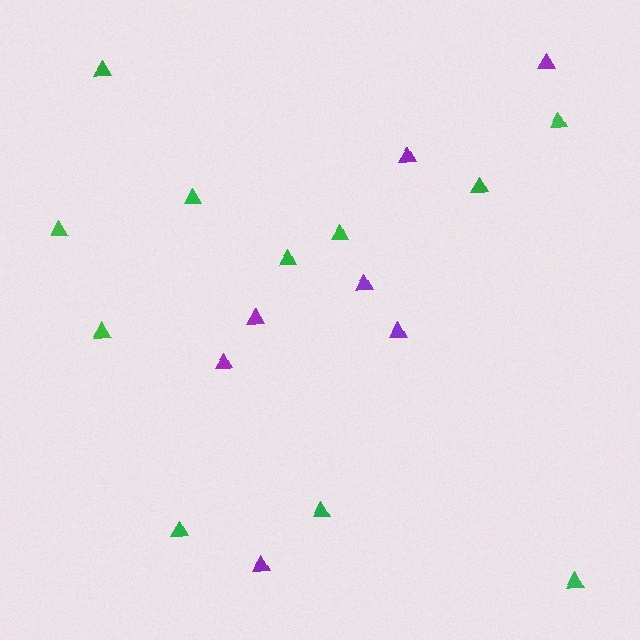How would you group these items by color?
There are 2 groups: one group of purple triangles (7) and one group of green triangles (11).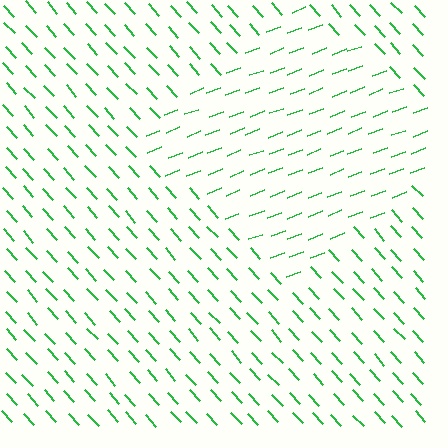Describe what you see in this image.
The image is filled with small green line segments. A diamond region in the image has lines oriented differently from the surrounding lines, creating a visible texture boundary.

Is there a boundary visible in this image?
Yes, there is a texture boundary formed by a change in line orientation.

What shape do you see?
I see a diamond.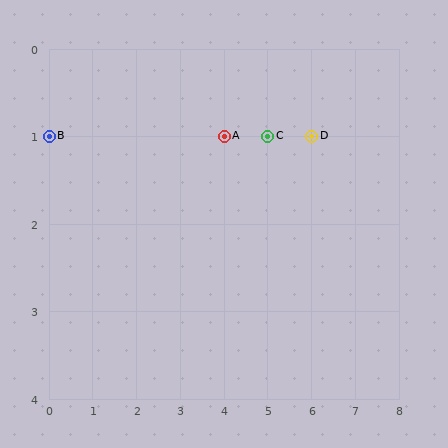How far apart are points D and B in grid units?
Points D and B are 6 columns apart.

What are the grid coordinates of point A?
Point A is at grid coordinates (4, 1).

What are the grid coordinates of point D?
Point D is at grid coordinates (6, 1).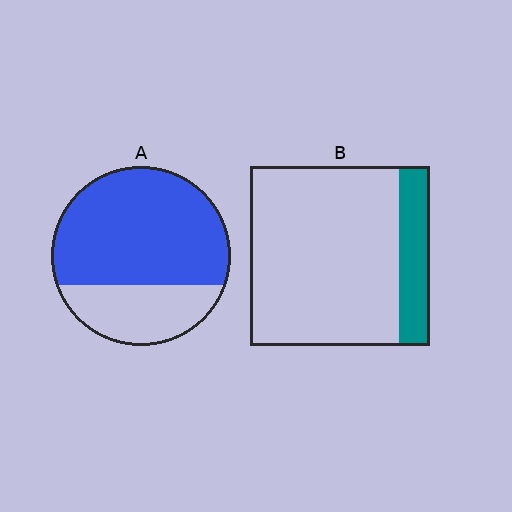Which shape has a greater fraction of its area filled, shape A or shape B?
Shape A.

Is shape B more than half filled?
No.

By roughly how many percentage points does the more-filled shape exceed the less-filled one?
By roughly 55 percentage points (A over B).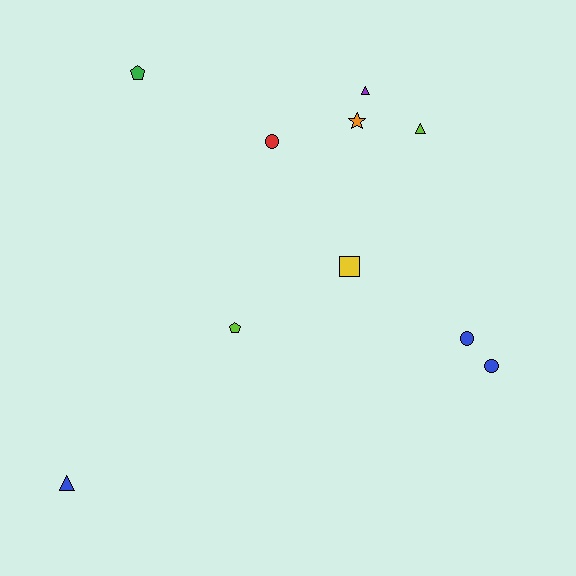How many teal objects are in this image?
There are no teal objects.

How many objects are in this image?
There are 10 objects.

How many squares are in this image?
There is 1 square.